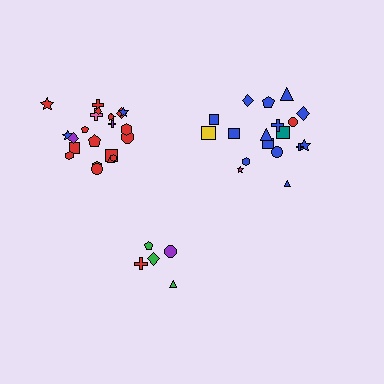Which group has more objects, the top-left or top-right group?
The top-left group.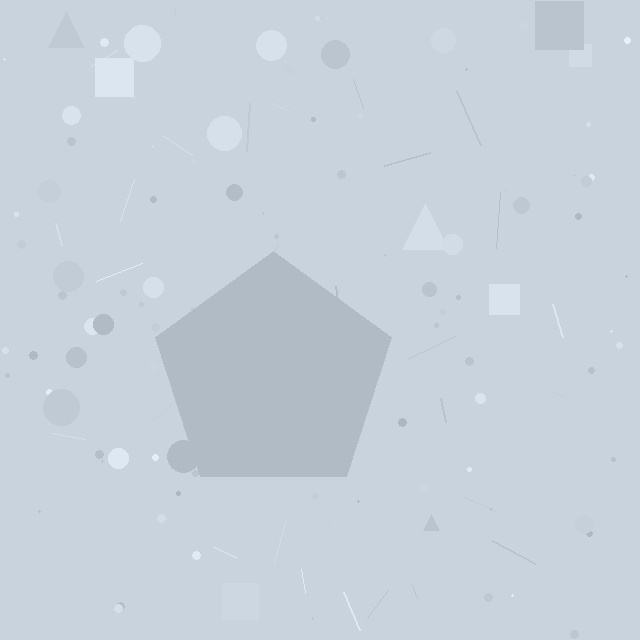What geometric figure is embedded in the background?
A pentagon is embedded in the background.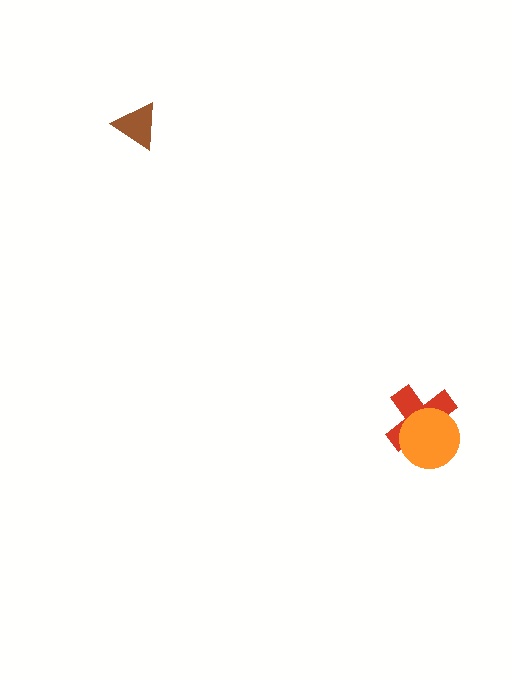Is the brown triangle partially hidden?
No, no other shape covers it.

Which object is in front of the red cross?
The orange circle is in front of the red cross.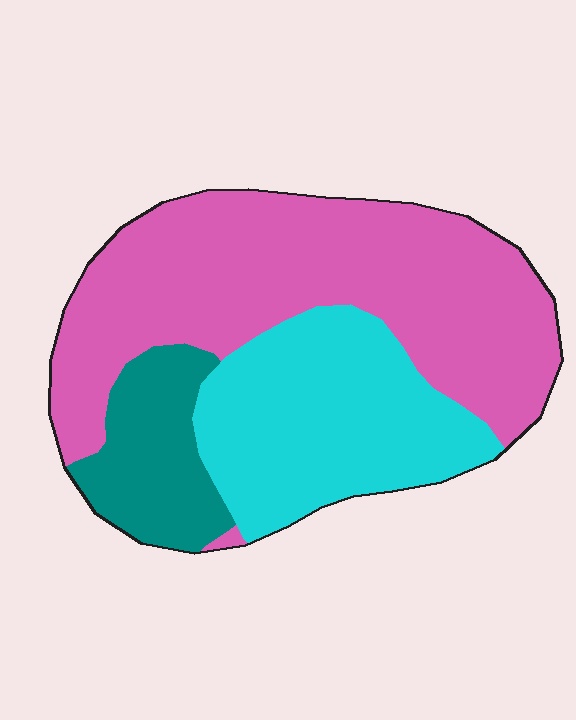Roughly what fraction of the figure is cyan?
Cyan takes up about one third (1/3) of the figure.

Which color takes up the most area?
Pink, at roughly 55%.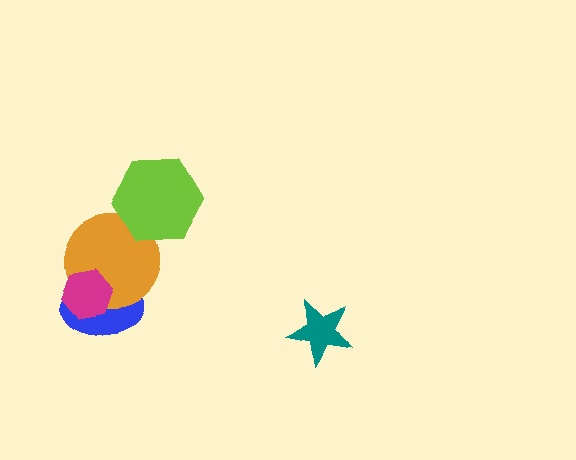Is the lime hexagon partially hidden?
No, no other shape covers it.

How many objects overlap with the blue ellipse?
2 objects overlap with the blue ellipse.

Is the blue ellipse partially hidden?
Yes, it is partially covered by another shape.